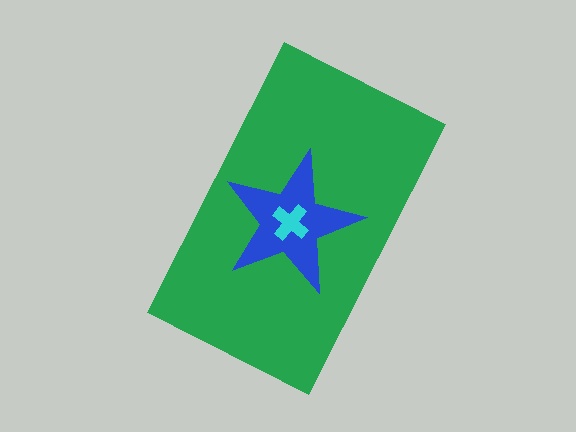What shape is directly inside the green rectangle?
The blue star.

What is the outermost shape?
The green rectangle.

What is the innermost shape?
The cyan cross.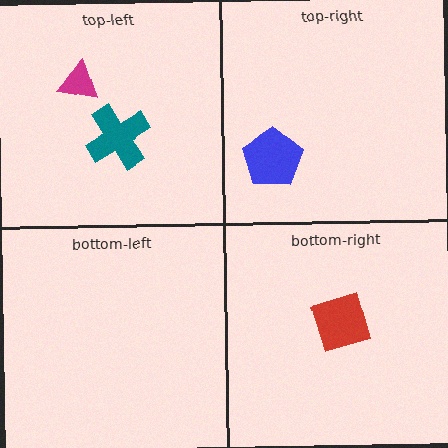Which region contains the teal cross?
The top-left region.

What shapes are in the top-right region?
The blue pentagon.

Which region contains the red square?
The bottom-right region.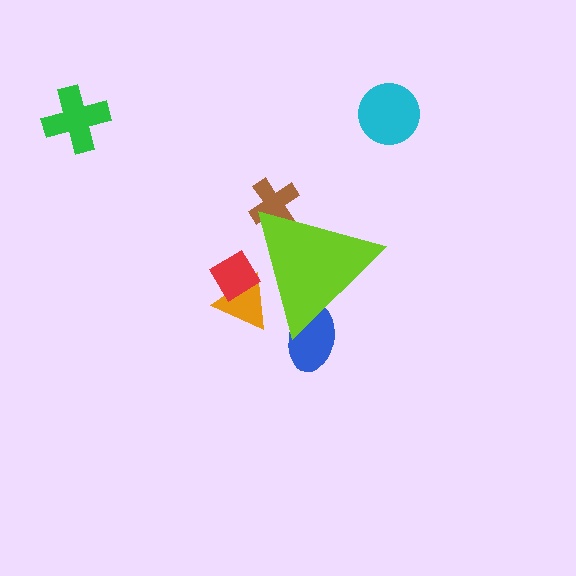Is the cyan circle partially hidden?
No, the cyan circle is fully visible.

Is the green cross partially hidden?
No, the green cross is fully visible.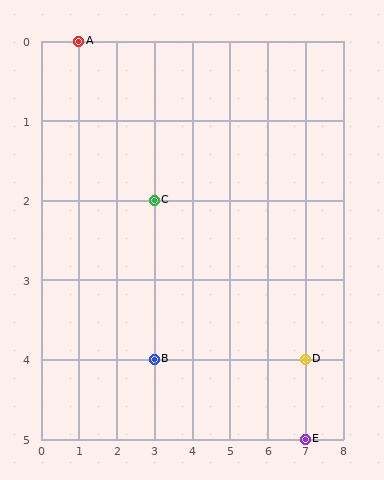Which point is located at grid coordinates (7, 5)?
Point E is at (7, 5).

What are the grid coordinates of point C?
Point C is at grid coordinates (3, 2).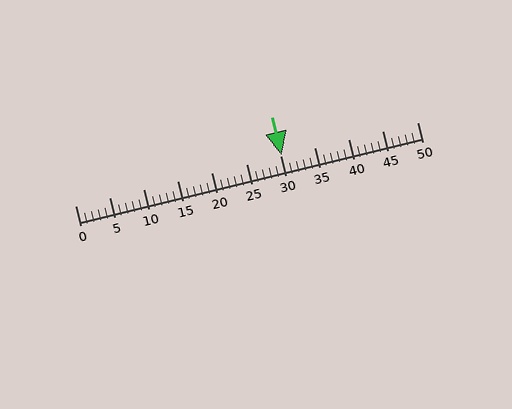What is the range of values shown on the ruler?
The ruler shows values from 0 to 50.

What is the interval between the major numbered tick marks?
The major tick marks are spaced 5 units apart.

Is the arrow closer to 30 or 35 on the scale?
The arrow is closer to 30.